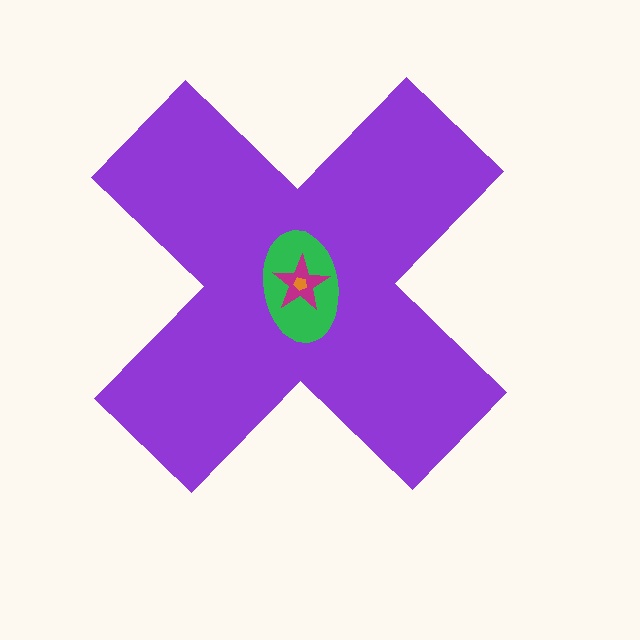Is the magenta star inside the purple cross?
Yes.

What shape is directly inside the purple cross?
The green ellipse.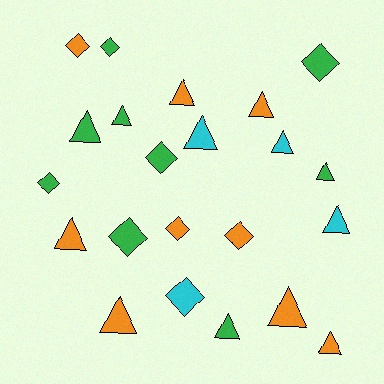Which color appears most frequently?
Orange, with 9 objects.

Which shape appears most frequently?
Triangle, with 13 objects.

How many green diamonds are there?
There are 5 green diamonds.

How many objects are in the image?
There are 22 objects.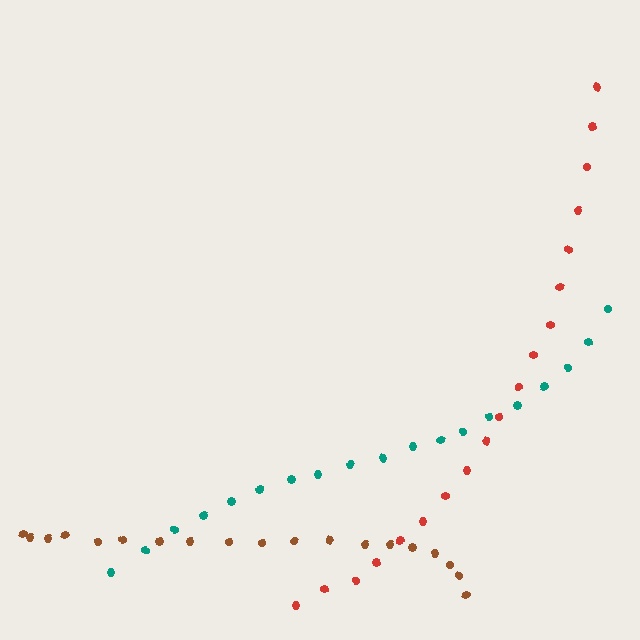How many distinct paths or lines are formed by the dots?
There are 3 distinct paths.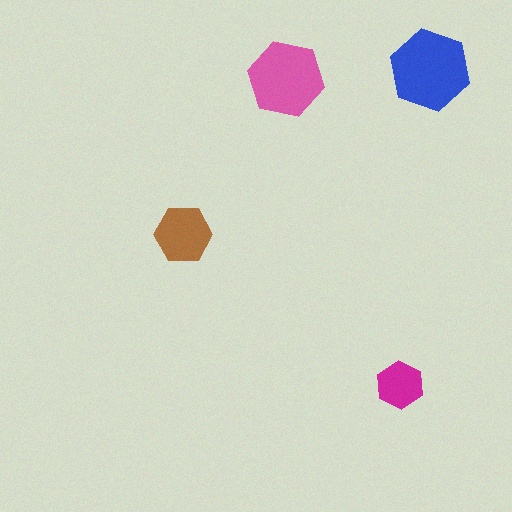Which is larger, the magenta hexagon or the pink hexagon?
The pink one.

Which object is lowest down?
The magenta hexagon is bottommost.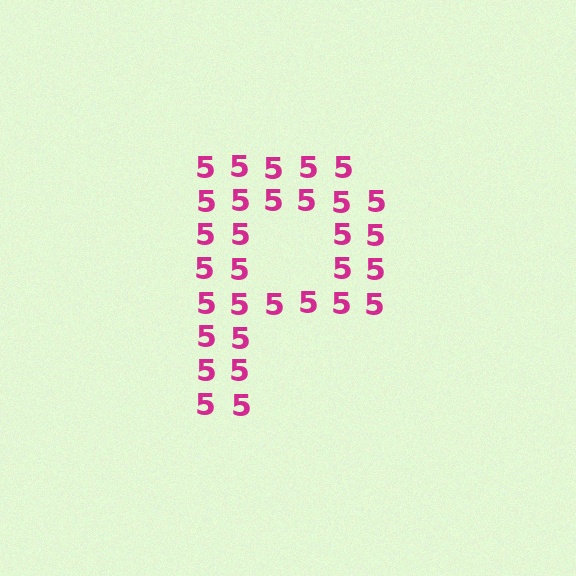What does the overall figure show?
The overall figure shows the letter P.